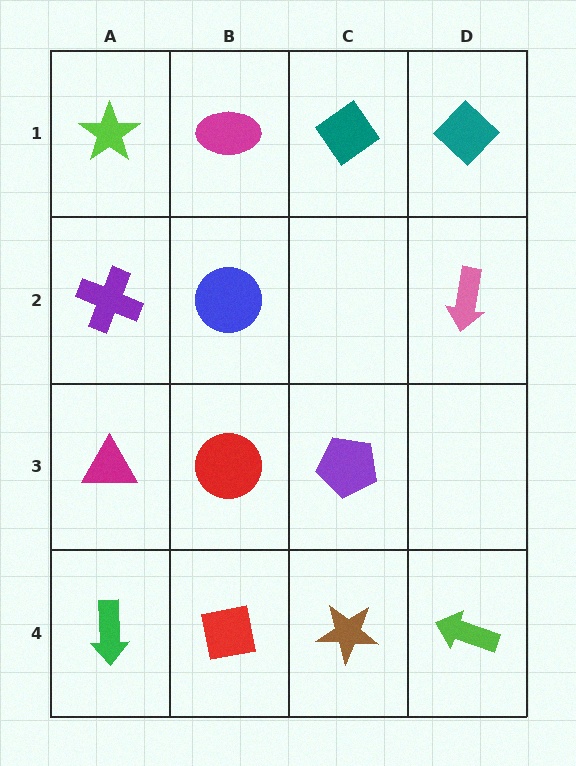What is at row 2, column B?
A blue circle.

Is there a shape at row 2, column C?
No, that cell is empty.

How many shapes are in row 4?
4 shapes.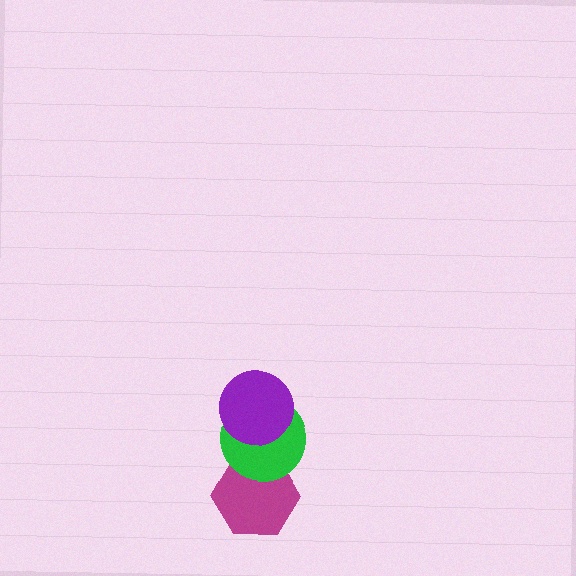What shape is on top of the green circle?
The purple circle is on top of the green circle.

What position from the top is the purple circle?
The purple circle is 1st from the top.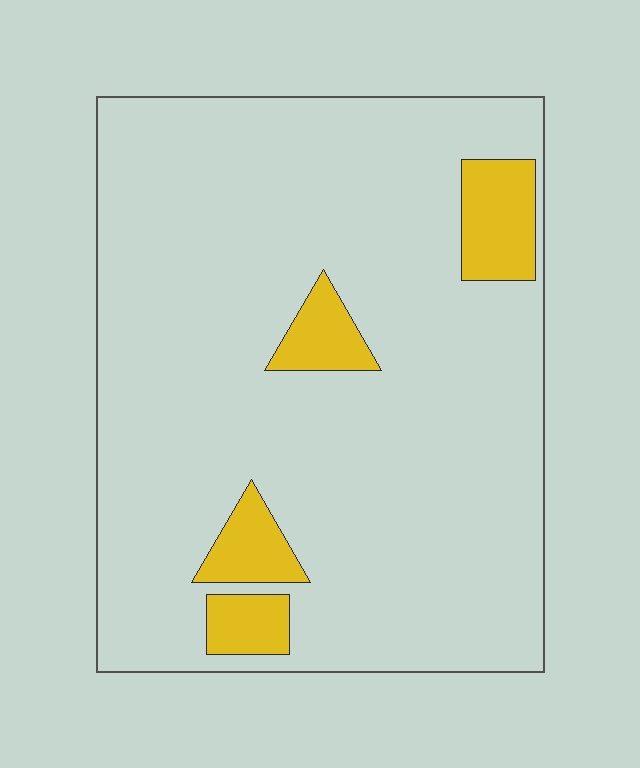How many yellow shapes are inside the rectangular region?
4.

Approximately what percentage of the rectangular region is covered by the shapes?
Approximately 10%.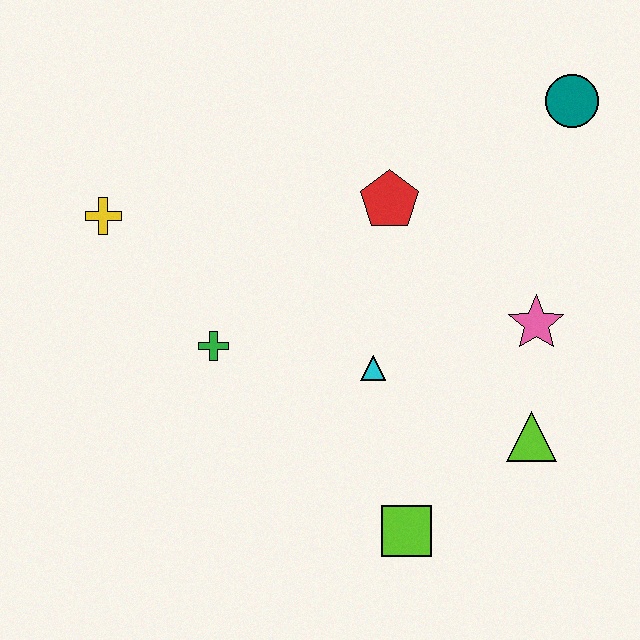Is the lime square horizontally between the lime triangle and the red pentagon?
Yes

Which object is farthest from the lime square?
The teal circle is farthest from the lime square.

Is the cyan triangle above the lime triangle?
Yes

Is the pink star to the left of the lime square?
No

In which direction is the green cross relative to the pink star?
The green cross is to the left of the pink star.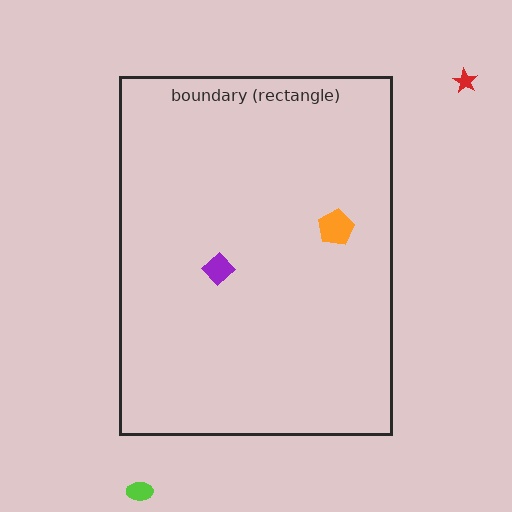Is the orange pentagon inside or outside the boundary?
Inside.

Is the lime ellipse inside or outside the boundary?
Outside.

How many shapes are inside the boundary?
2 inside, 2 outside.